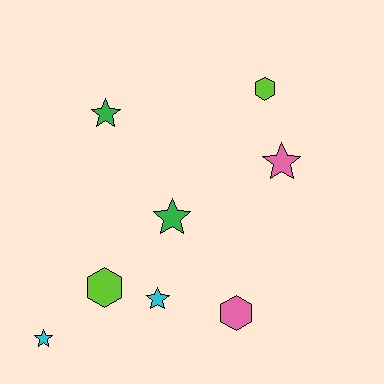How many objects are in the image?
There are 8 objects.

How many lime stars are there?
There are no lime stars.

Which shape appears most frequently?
Star, with 5 objects.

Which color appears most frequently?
Cyan, with 2 objects.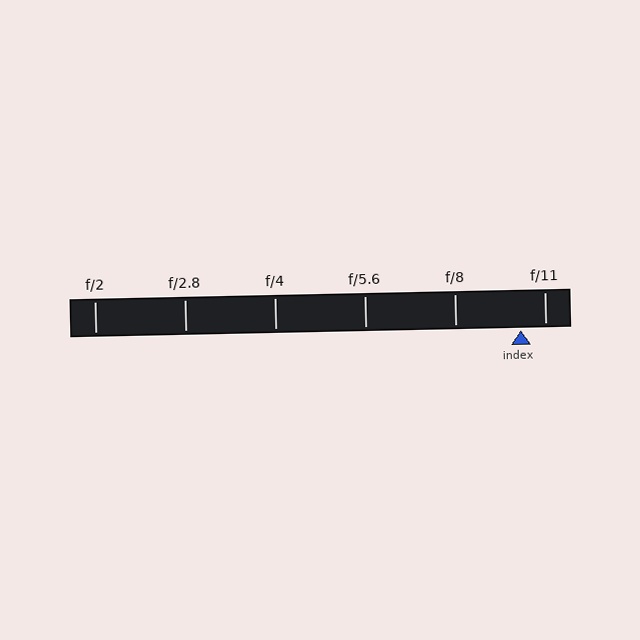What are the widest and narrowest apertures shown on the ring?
The widest aperture shown is f/2 and the narrowest is f/11.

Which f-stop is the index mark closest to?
The index mark is closest to f/11.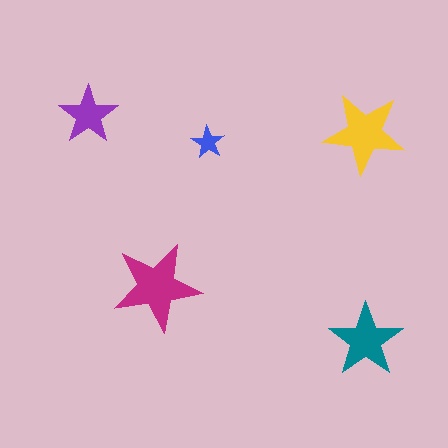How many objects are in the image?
There are 5 objects in the image.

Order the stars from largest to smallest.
the magenta one, the yellow one, the teal one, the purple one, the blue one.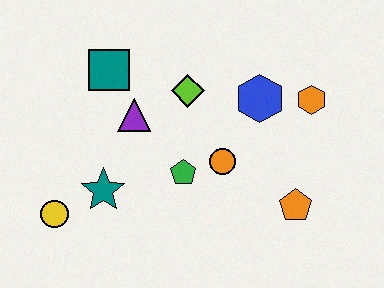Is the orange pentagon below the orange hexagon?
Yes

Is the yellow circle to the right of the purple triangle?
No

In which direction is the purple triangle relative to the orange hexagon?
The purple triangle is to the left of the orange hexagon.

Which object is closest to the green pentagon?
The orange circle is closest to the green pentagon.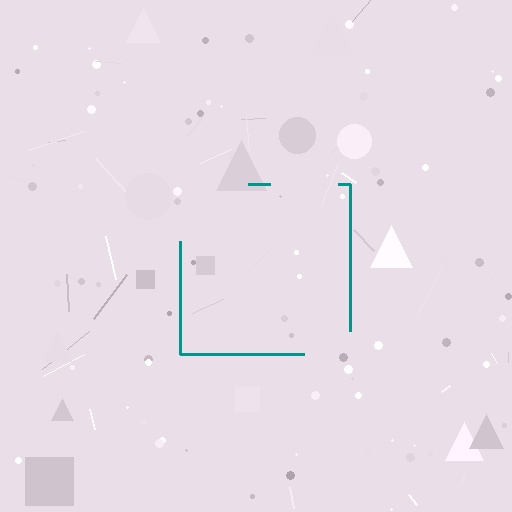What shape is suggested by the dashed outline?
The dashed outline suggests a square.